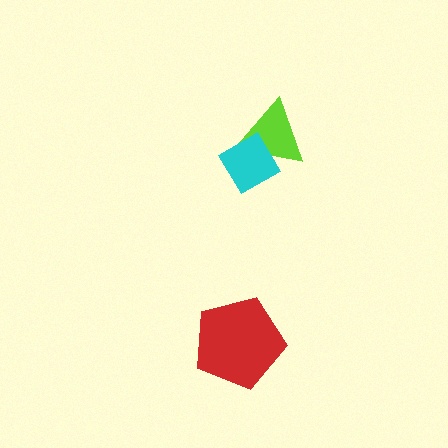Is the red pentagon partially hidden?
No, no other shape covers it.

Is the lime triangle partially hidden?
Yes, it is partially covered by another shape.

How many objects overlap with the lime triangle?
1 object overlaps with the lime triangle.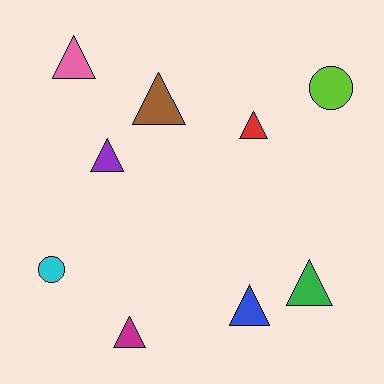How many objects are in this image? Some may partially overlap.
There are 9 objects.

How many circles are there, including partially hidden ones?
There are 2 circles.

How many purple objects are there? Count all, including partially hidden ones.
There is 1 purple object.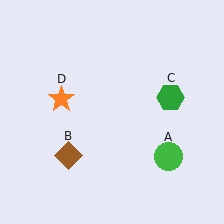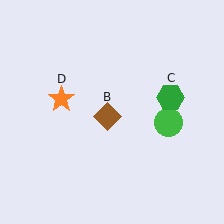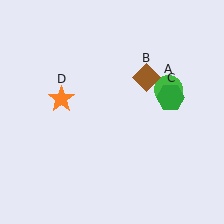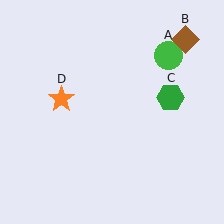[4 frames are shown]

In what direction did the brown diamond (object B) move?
The brown diamond (object B) moved up and to the right.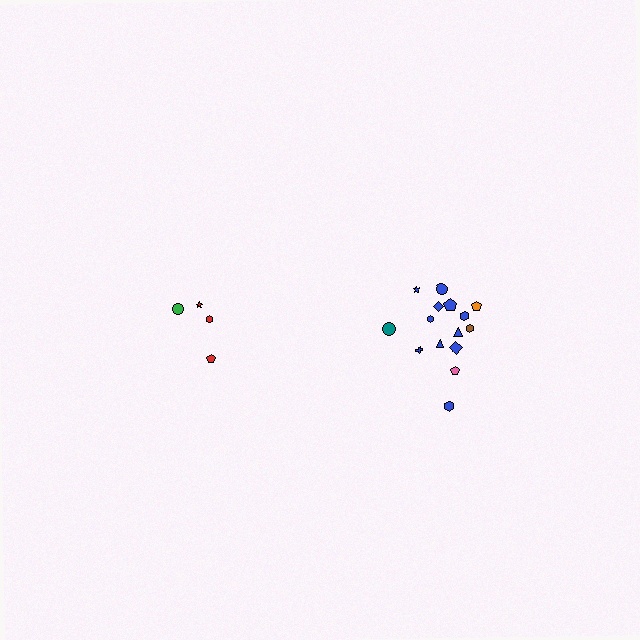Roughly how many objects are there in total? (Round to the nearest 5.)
Roughly 20 objects in total.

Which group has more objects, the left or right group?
The right group.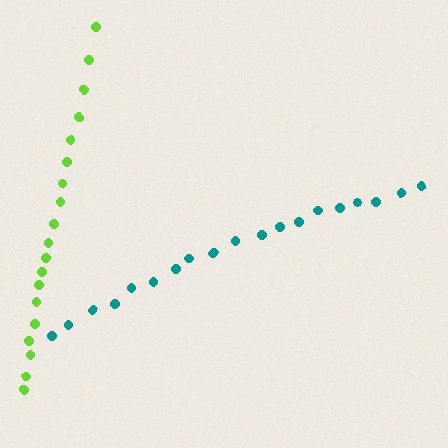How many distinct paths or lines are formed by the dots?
There are 2 distinct paths.